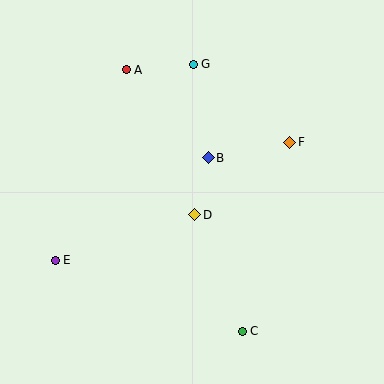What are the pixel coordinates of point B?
Point B is at (208, 158).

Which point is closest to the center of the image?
Point D at (195, 215) is closest to the center.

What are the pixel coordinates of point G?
Point G is at (193, 64).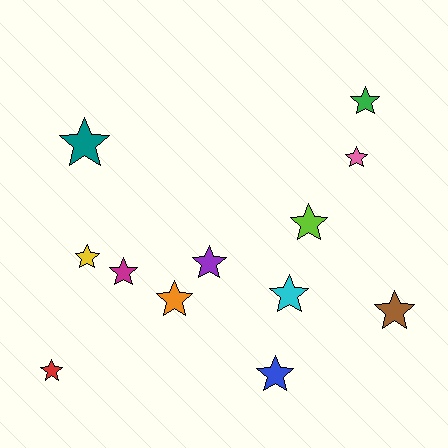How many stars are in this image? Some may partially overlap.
There are 12 stars.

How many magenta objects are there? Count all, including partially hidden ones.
There is 1 magenta object.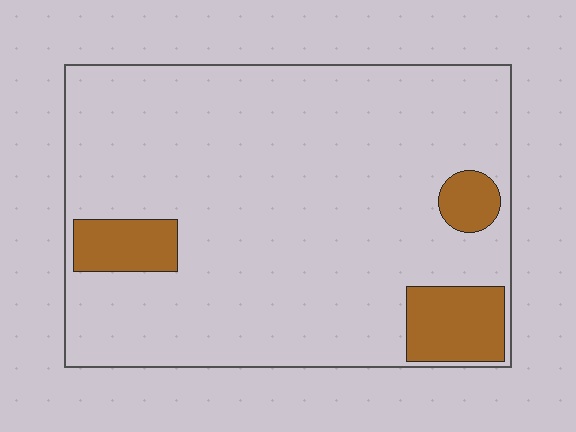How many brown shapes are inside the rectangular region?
3.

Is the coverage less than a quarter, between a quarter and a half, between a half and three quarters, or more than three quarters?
Less than a quarter.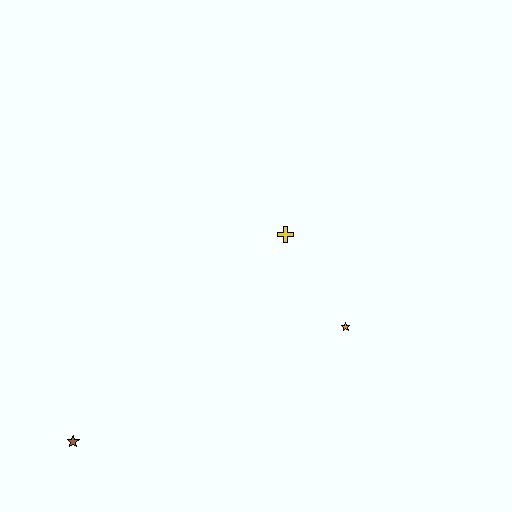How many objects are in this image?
There are 3 objects.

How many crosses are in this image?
There is 1 cross.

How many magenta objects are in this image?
There are no magenta objects.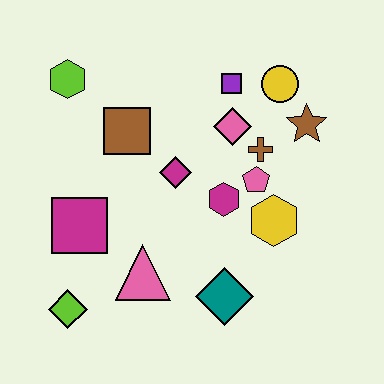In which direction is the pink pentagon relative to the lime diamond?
The pink pentagon is to the right of the lime diamond.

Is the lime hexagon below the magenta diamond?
No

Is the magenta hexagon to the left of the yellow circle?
Yes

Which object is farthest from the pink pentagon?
The lime diamond is farthest from the pink pentagon.